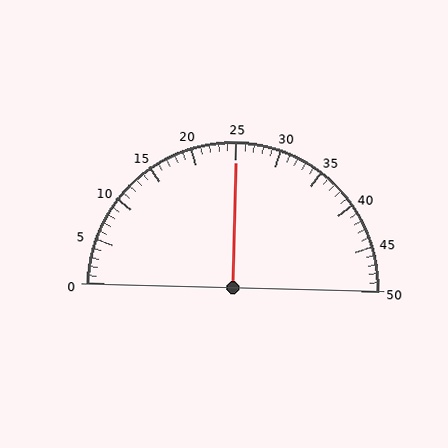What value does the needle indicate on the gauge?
The needle indicates approximately 25.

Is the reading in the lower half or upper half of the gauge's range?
The reading is in the upper half of the range (0 to 50).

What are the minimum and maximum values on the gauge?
The gauge ranges from 0 to 50.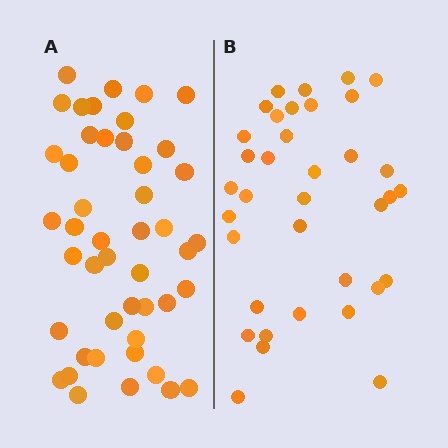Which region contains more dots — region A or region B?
Region A (the left region) has more dots.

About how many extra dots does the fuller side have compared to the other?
Region A has roughly 10 or so more dots than region B.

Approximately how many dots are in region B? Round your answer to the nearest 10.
About 40 dots. (The exact count is 36, which rounds to 40.)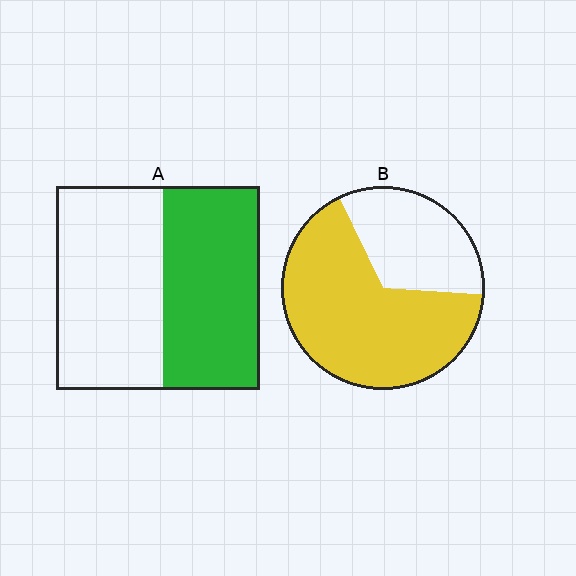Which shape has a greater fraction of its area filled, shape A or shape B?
Shape B.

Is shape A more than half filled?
Roughly half.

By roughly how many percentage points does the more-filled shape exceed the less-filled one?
By roughly 20 percentage points (B over A).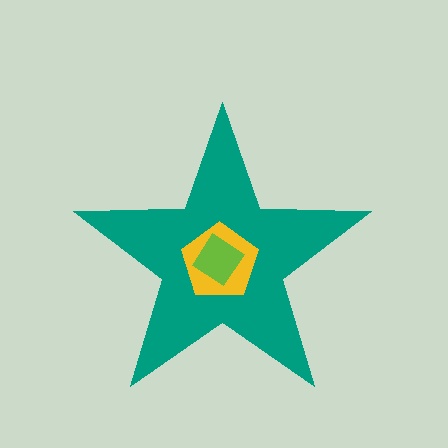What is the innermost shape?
The lime diamond.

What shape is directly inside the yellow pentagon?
The lime diamond.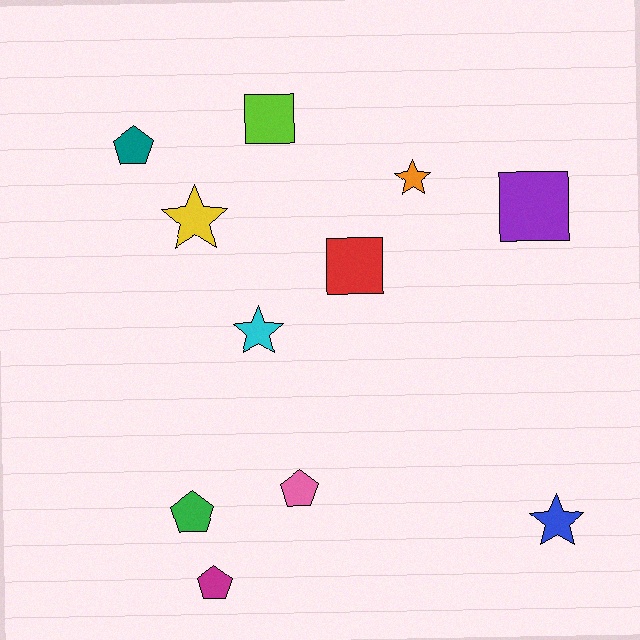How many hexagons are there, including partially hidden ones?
There are no hexagons.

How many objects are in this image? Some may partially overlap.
There are 11 objects.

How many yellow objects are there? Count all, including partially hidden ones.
There is 1 yellow object.